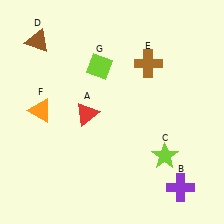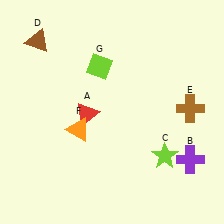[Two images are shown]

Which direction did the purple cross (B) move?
The purple cross (B) moved up.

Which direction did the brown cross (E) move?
The brown cross (E) moved down.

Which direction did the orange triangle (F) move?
The orange triangle (F) moved right.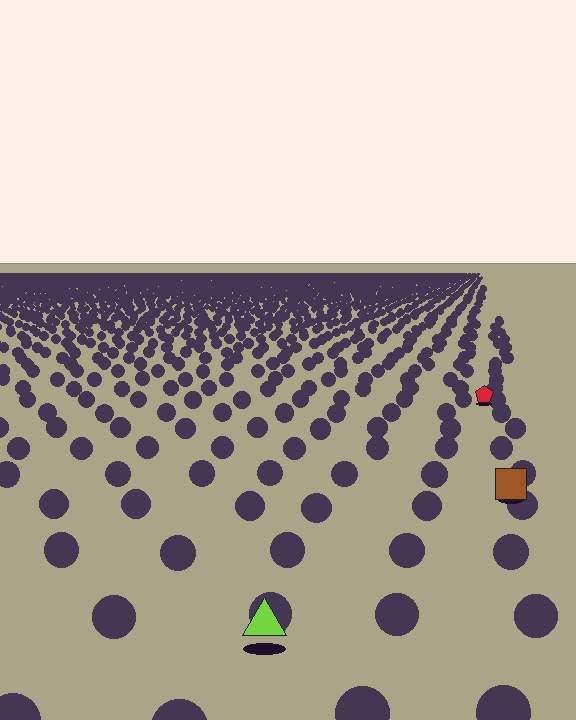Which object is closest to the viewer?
The lime triangle is closest. The texture marks near it are larger and more spread out.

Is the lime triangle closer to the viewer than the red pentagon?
Yes. The lime triangle is closer — you can tell from the texture gradient: the ground texture is coarser near it.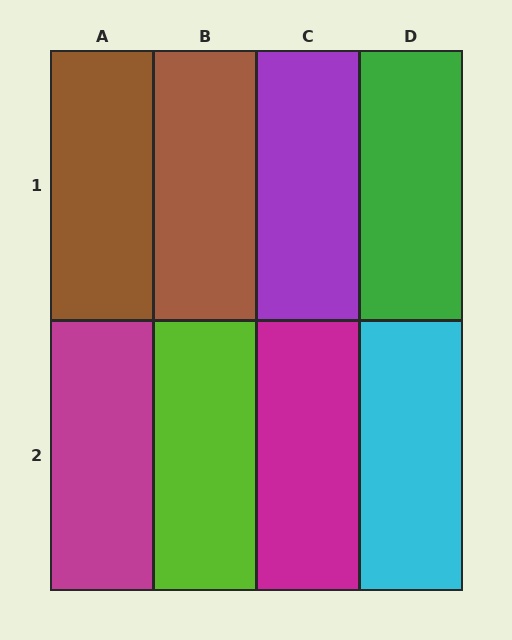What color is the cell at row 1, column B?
Brown.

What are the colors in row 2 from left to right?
Magenta, lime, magenta, cyan.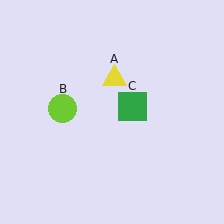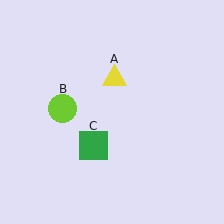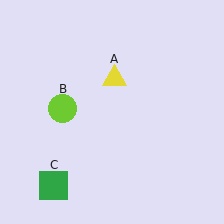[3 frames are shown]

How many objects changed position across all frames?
1 object changed position: green square (object C).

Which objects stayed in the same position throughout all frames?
Yellow triangle (object A) and lime circle (object B) remained stationary.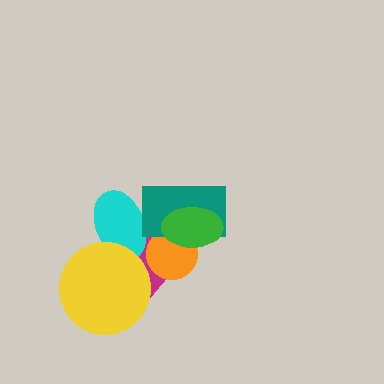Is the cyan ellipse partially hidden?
Yes, it is partially covered by another shape.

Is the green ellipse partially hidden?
No, no other shape covers it.